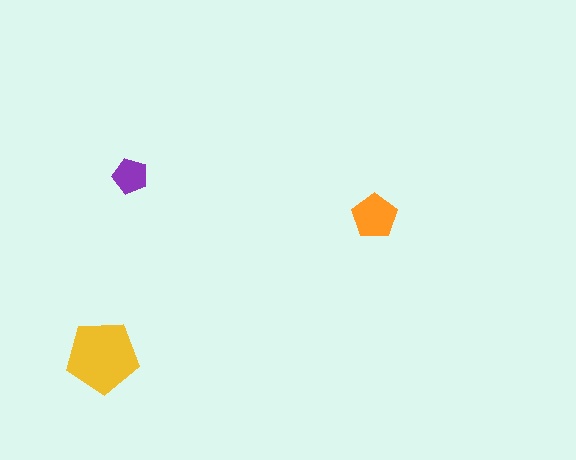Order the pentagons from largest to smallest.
the yellow one, the orange one, the purple one.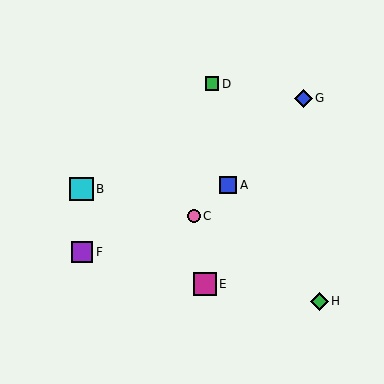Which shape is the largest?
The cyan square (labeled B) is the largest.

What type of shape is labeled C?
Shape C is a pink circle.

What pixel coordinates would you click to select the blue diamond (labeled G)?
Click at (303, 98) to select the blue diamond G.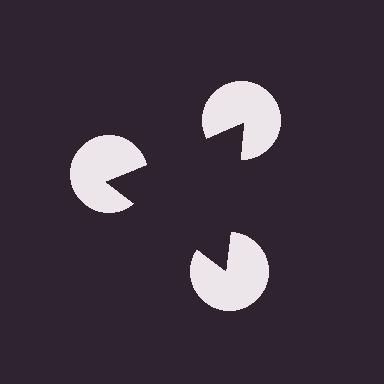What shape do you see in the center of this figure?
An illusory triangle — its edges are inferred from the aligned wedge cuts in the pac-man discs, not physically drawn.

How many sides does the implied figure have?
3 sides.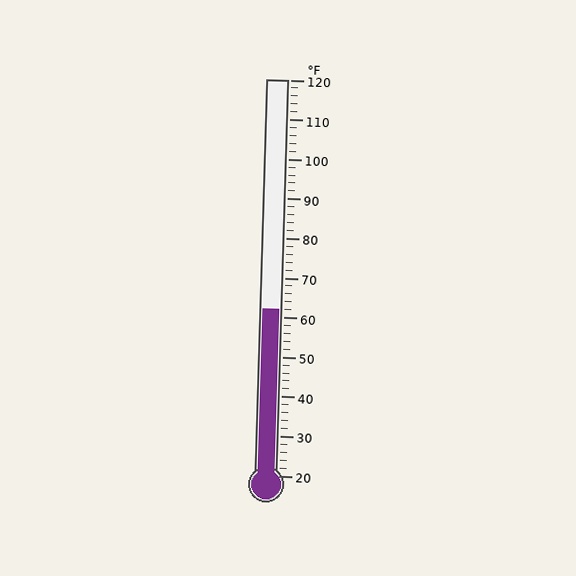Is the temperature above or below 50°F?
The temperature is above 50°F.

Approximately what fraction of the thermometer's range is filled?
The thermometer is filled to approximately 40% of its range.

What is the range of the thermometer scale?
The thermometer scale ranges from 20°F to 120°F.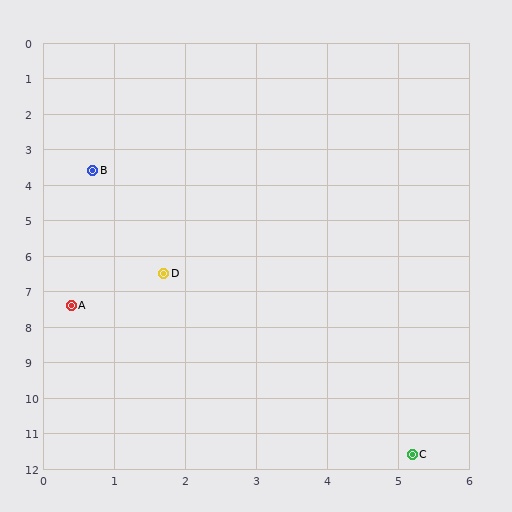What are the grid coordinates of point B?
Point B is at approximately (0.7, 3.6).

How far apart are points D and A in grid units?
Points D and A are about 1.6 grid units apart.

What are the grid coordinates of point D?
Point D is at approximately (1.7, 6.5).